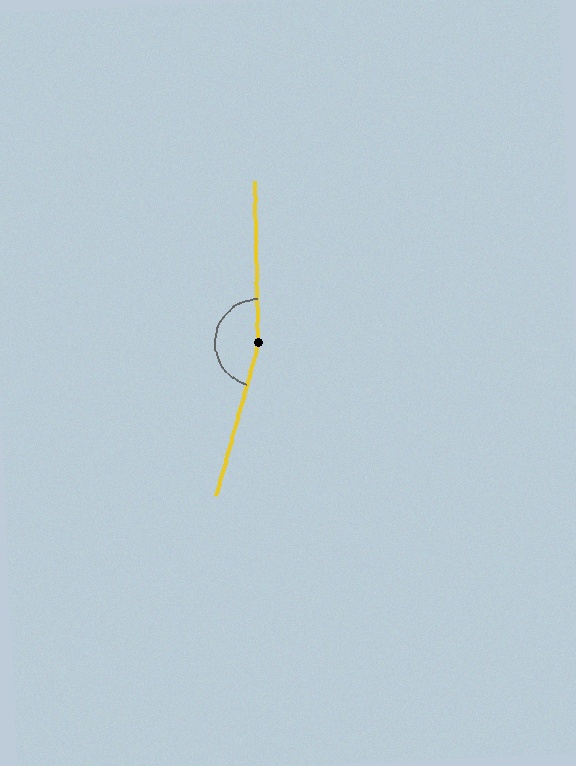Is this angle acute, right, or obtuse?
It is obtuse.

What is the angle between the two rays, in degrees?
Approximately 163 degrees.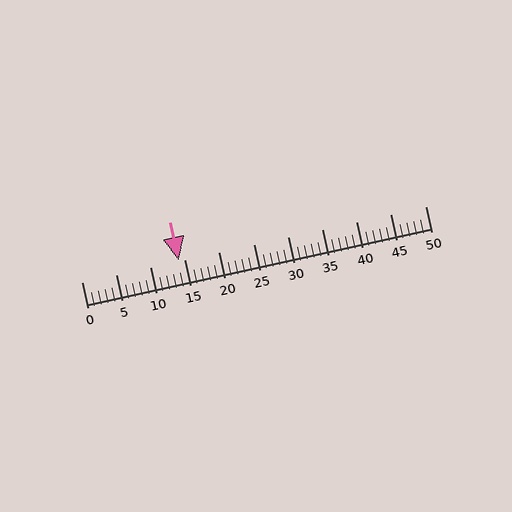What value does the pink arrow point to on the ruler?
The pink arrow points to approximately 14.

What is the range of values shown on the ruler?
The ruler shows values from 0 to 50.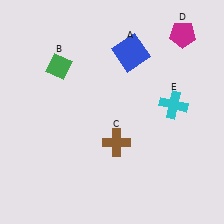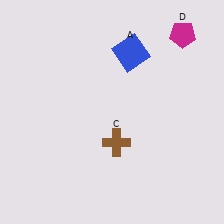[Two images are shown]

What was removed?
The cyan cross (E), the green diamond (B) were removed in Image 2.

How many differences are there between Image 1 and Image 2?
There are 2 differences between the two images.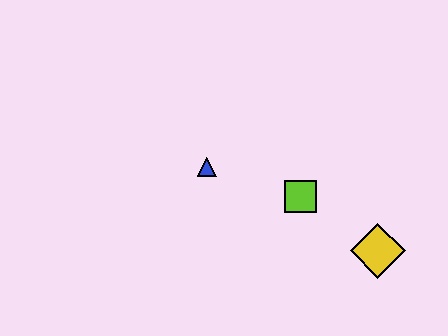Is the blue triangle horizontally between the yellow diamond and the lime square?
No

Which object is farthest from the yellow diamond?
The blue triangle is farthest from the yellow diamond.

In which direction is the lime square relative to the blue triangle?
The lime square is to the right of the blue triangle.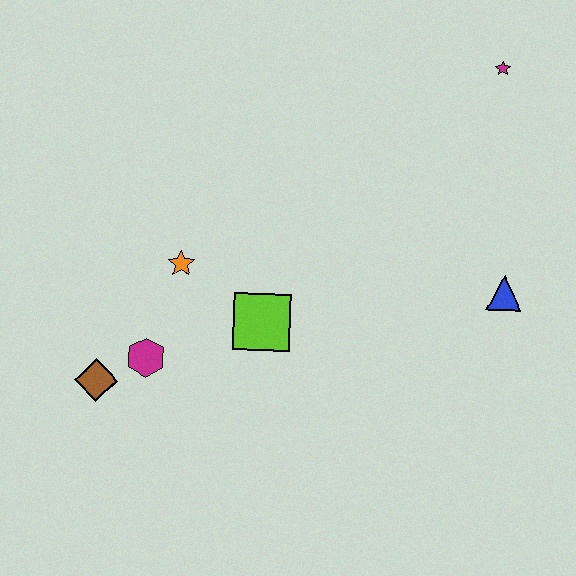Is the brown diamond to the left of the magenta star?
Yes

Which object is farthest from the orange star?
The magenta star is farthest from the orange star.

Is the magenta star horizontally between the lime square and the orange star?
No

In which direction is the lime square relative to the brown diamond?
The lime square is to the right of the brown diamond.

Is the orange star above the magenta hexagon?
Yes